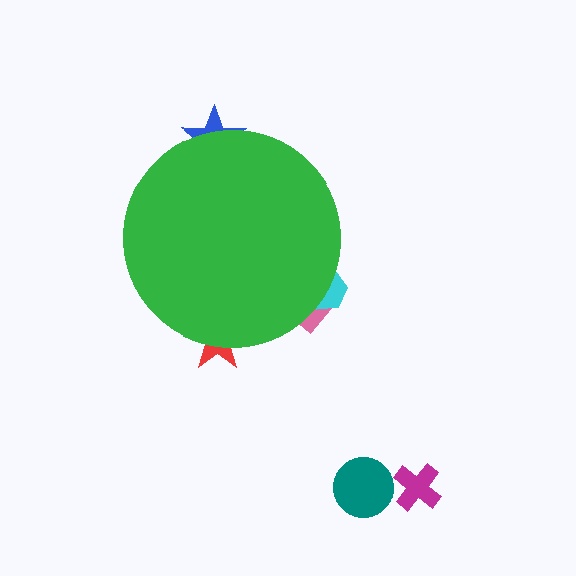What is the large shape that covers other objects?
A green circle.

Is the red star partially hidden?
Yes, the red star is partially hidden behind the green circle.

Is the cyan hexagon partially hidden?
Yes, the cyan hexagon is partially hidden behind the green circle.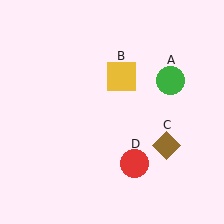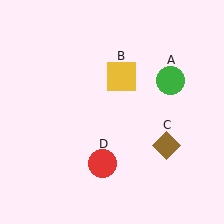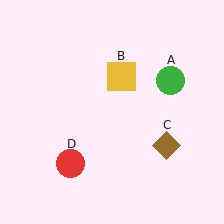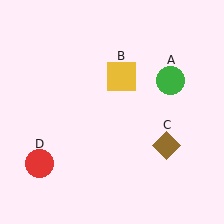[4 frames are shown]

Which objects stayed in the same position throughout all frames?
Green circle (object A) and yellow square (object B) and brown diamond (object C) remained stationary.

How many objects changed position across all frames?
1 object changed position: red circle (object D).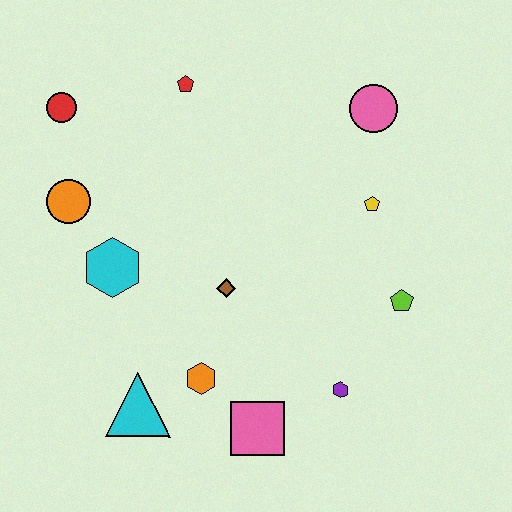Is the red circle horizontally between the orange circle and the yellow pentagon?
No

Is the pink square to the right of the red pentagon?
Yes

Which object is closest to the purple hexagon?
The pink square is closest to the purple hexagon.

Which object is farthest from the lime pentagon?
The red circle is farthest from the lime pentagon.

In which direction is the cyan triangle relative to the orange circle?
The cyan triangle is below the orange circle.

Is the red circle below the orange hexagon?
No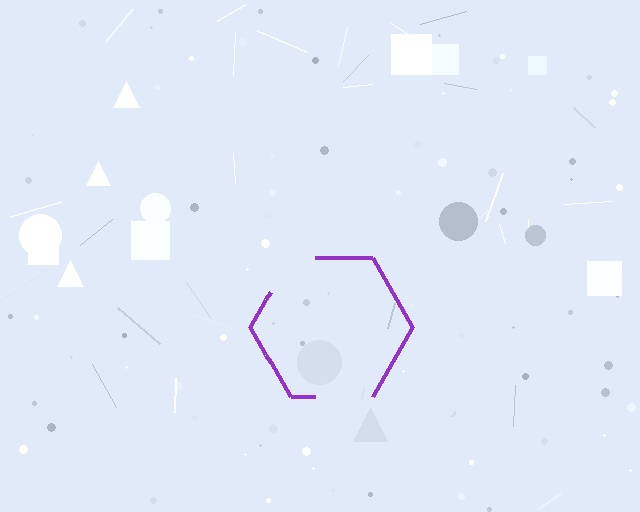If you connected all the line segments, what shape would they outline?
They would outline a hexagon.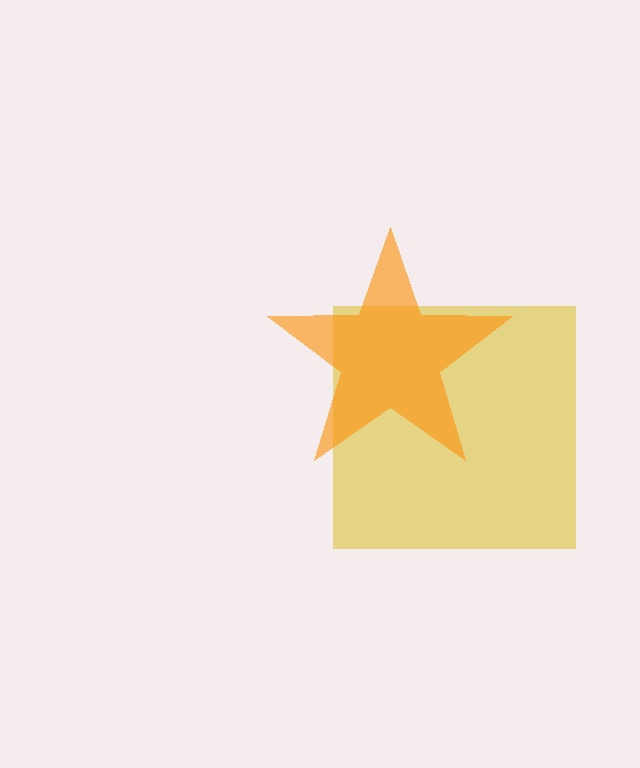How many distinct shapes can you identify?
There are 2 distinct shapes: a yellow square, an orange star.